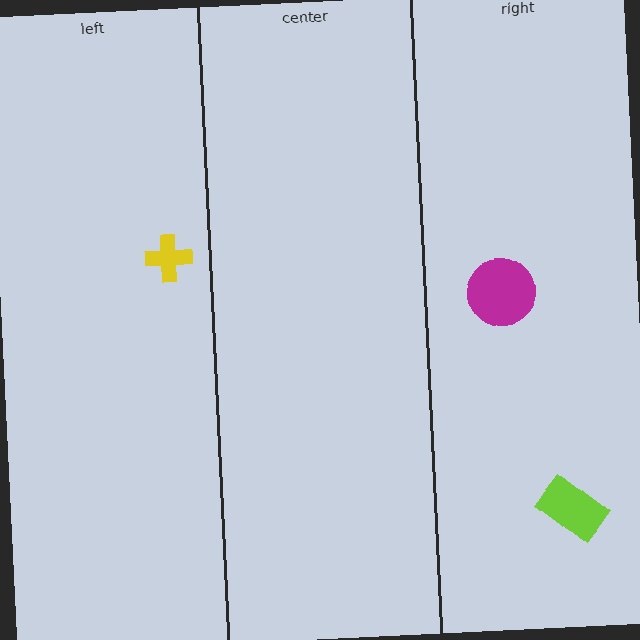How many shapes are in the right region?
2.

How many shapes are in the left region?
1.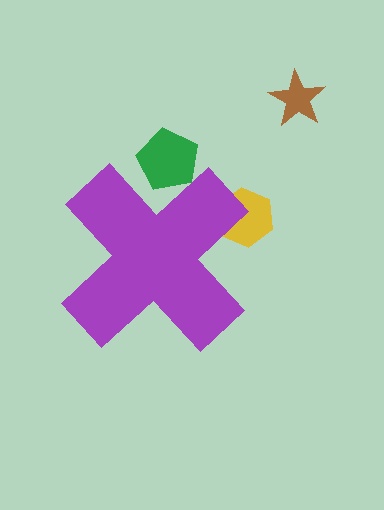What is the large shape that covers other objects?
A purple cross.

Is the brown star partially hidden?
No, the brown star is fully visible.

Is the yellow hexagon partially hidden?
Yes, the yellow hexagon is partially hidden behind the purple cross.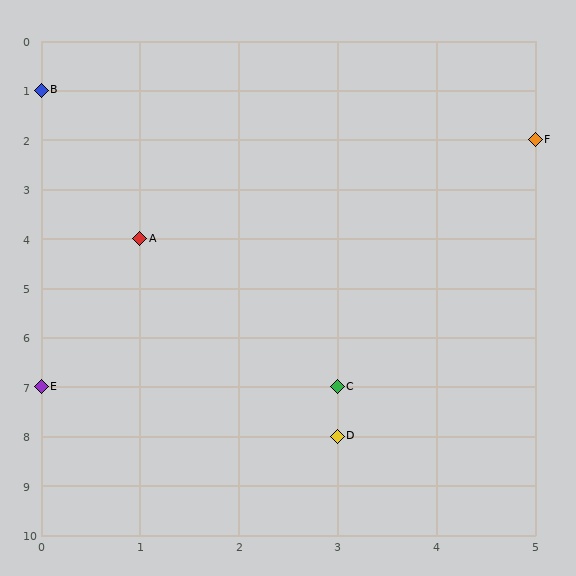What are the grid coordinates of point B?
Point B is at grid coordinates (0, 1).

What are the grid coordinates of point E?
Point E is at grid coordinates (0, 7).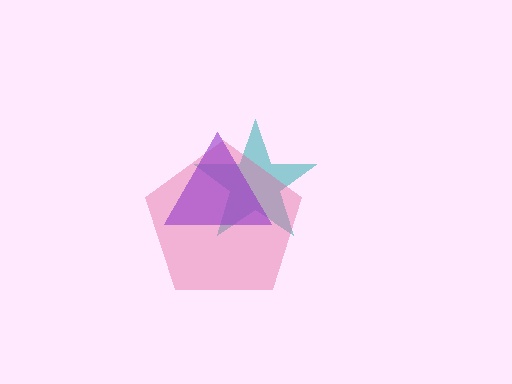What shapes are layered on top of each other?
The layered shapes are: a teal star, a pink pentagon, a purple triangle.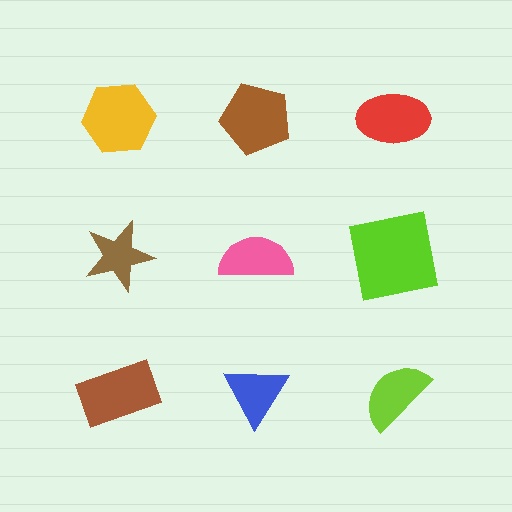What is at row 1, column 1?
A yellow hexagon.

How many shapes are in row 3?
3 shapes.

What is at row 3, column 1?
A brown rectangle.